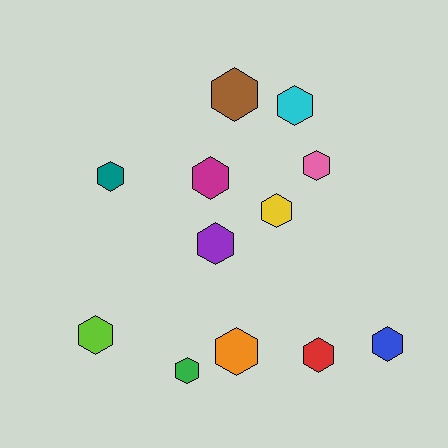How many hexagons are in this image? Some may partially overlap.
There are 12 hexagons.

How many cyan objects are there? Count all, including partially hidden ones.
There is 1 cyan object.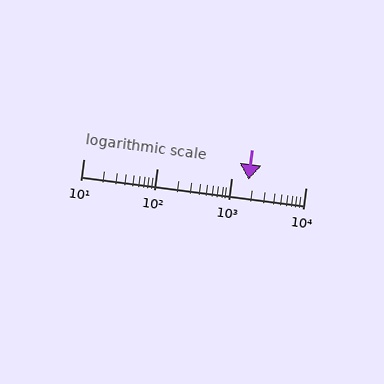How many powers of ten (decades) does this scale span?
The scale spans 3 decades, from 10 to 10000.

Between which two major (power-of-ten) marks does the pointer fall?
The pointer is between 1000 and 10000.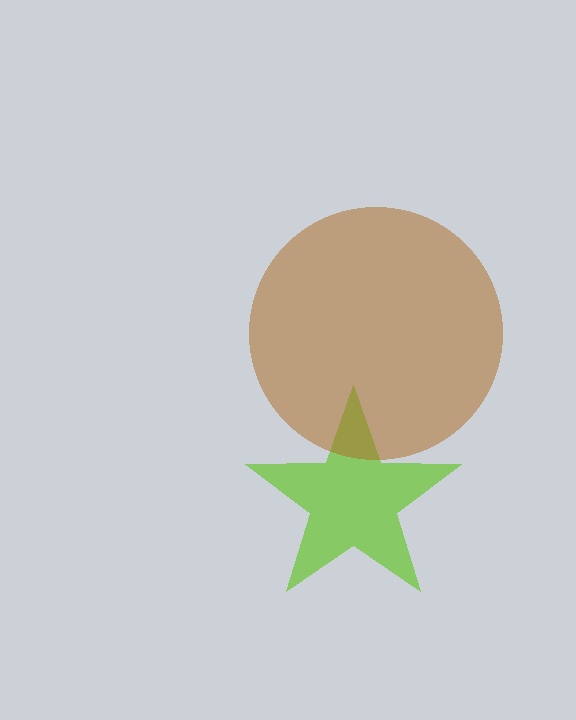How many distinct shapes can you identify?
There are 2 distinct shapes: a lime star, a brown circle.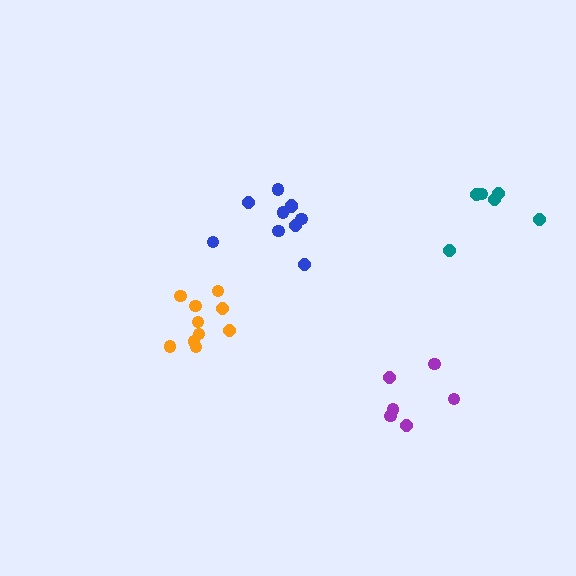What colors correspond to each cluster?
The clusters are colored: teal, blue, purple, orange.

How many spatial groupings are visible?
There are 4 spatial groupings.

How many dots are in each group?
Group 1: 6 dots, Group 2: 10 dots, Group 3: 6 dots, Group 4: 10 dots (32 total).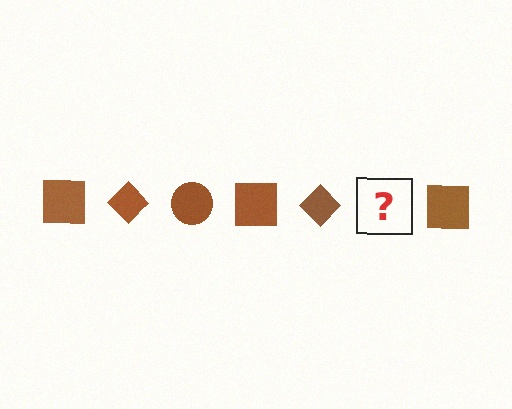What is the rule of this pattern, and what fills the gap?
The rule is that the pattern cycles through square, diamond, circle shapes in brown. The gap should be filled with a brown circle.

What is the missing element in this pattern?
The missing element is a brown circle.